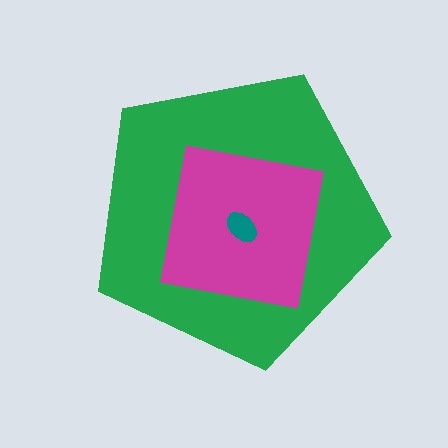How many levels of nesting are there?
3.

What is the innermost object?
The teal ellipse.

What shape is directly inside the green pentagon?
The magenta square.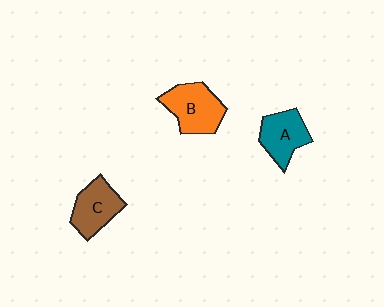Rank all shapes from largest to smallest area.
From largest to smallest: B (orange), C (brown), A (teal).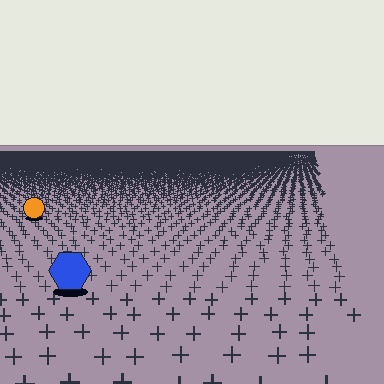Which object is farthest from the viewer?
The orange circle is farthest from the viewer. It appears smaller and the ground texture around it is denser.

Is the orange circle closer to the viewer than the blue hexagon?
No. The blue hexagon is closer — you can tell from the texture gradient: the ground texture is coarser near it.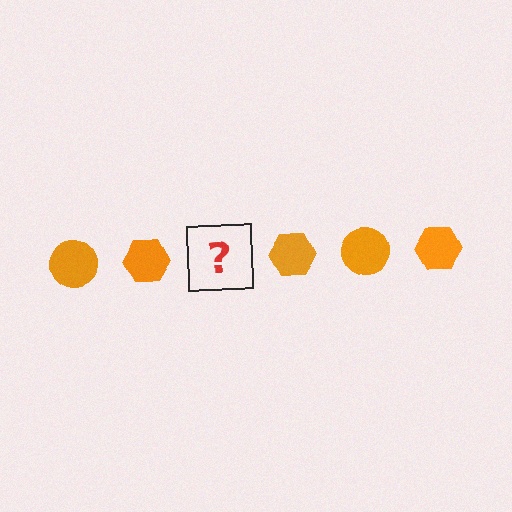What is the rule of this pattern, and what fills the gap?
The rule is that the pattern cycles through circle, hexagon shapes in orange. The gap should be filled with an orange circle.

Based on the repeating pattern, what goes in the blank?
The blank should be an orange circle.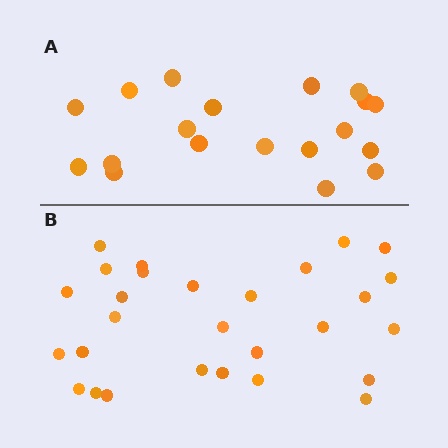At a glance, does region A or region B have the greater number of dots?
Region B (the bottom region) has more dots.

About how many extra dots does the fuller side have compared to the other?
Region B has roughly 8 or so more dots than region A.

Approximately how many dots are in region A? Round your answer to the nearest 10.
About 20 dots. (The exact count is 19, which rounds to 20.)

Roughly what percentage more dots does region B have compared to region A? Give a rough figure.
About 45% more.